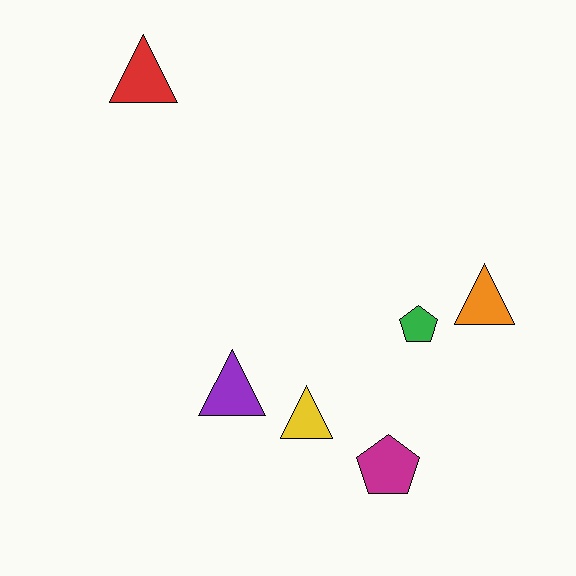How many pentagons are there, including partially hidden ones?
There are 2 pentagons.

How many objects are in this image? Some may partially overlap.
There are 6 objects.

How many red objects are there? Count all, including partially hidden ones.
There is 1 red object.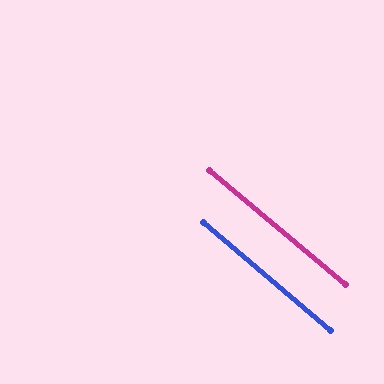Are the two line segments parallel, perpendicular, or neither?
Parallel — their directions differ by only 0.5°.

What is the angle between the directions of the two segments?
Approximately 0 degrees.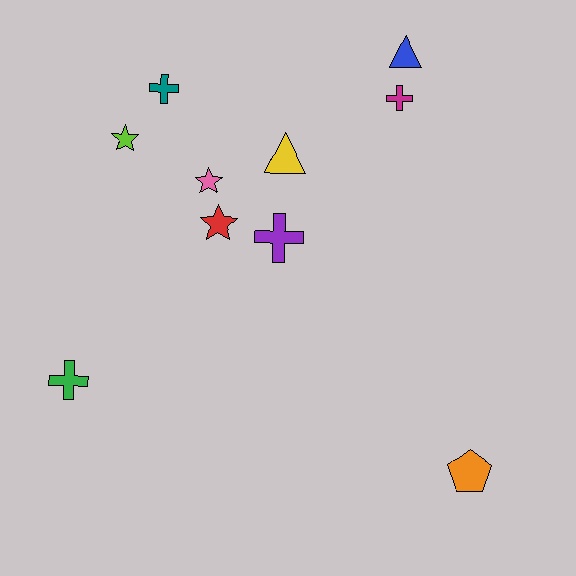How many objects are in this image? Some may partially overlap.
There are 10 objects.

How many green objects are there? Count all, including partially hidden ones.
There is 1 green object.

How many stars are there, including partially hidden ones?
There are 3 stars.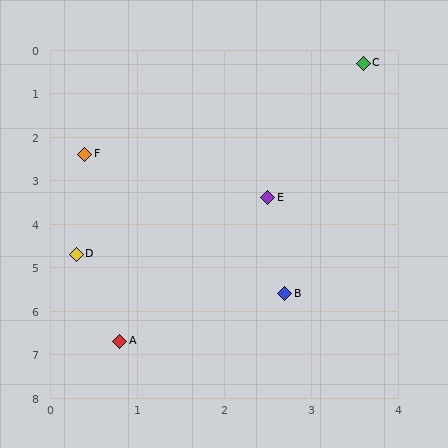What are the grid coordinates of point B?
Point B is at approximately (2.7, 5.6).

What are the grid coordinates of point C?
Point C is at approximately (3.6, 0.3).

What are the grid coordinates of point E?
Point E is at approximately (2.5, 3.4).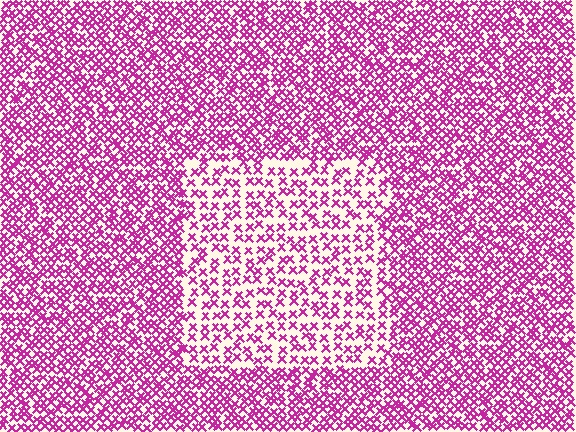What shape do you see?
I see a rectangle.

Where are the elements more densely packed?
The elements are more densely packed outside the rectangle boundary.